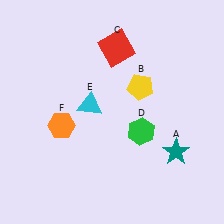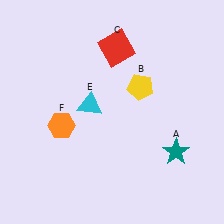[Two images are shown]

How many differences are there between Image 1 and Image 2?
There is 1 difference between the two images.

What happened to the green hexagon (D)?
The green hexagon (D) was removed in Image 2. It was in the bottom-right area of Image 1.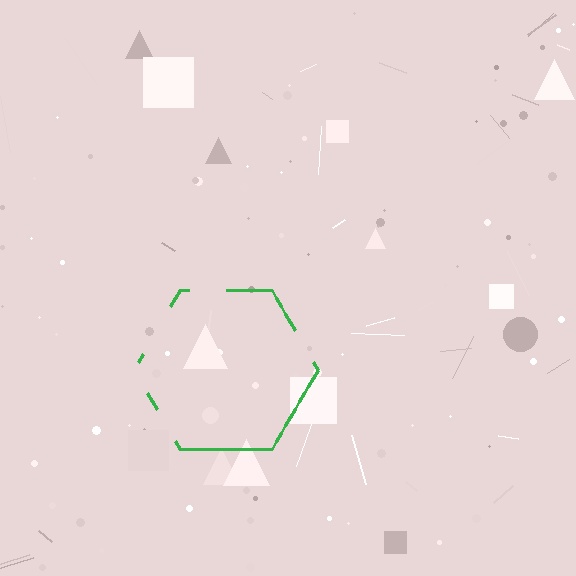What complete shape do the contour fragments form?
The contour fragments form a hexagon.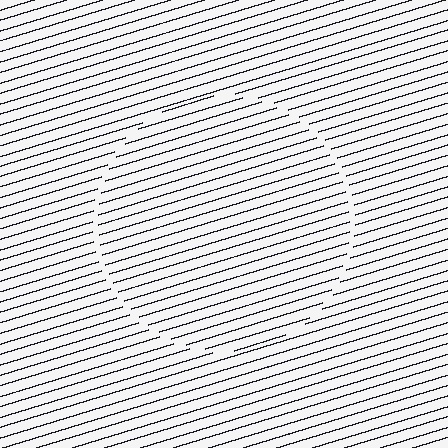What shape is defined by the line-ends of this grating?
An illusory circle. The interior of the shape contains the same grating, shifted by half a period — the contour is defined by the phase discontinuity where line-ends from the inner and outer gratings abut.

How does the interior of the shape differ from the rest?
The interior of the shape contains the same grating, shifted by half a period — the contour is defined by the phase discontinuity where line-ends from the inner and outer gratings abut.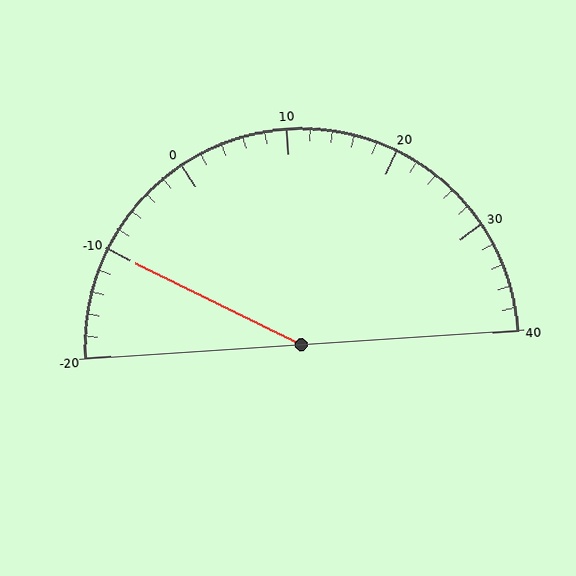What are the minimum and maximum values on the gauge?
The gauge ranges from -20 to 40.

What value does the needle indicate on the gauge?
The needle indicates approximately -10.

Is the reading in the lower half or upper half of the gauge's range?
The reading is in the lower half of the range (-20 to 40).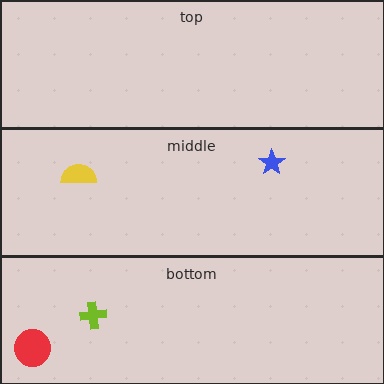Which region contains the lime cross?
The bottom region.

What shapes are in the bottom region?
The lime cross, the red circle.